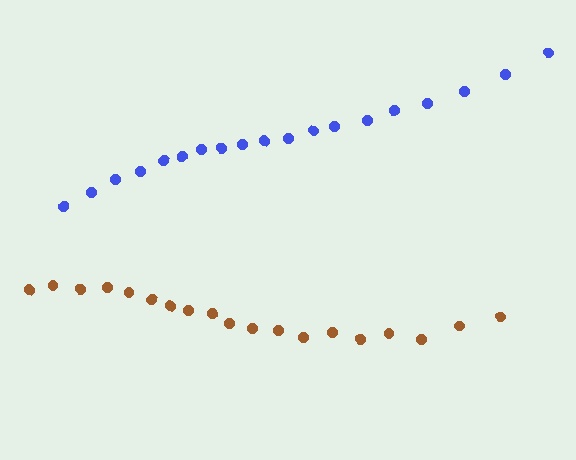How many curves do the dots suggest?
There are 2 distinct paths.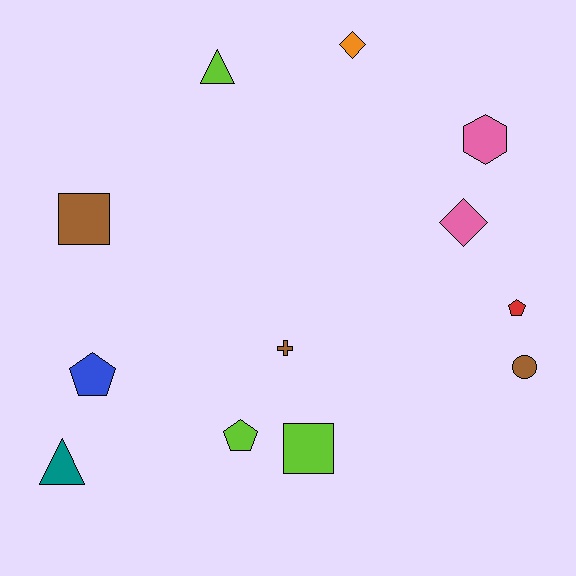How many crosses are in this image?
There is 1 cross.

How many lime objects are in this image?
There are 3 lime objects.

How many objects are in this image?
There are 12 objects.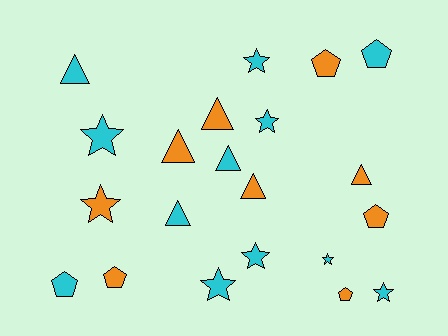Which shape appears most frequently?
Star, with 8 objects.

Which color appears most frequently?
Cyan, with 12 objects.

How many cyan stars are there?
There are 7 cyan stars.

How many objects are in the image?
There are 21 objects.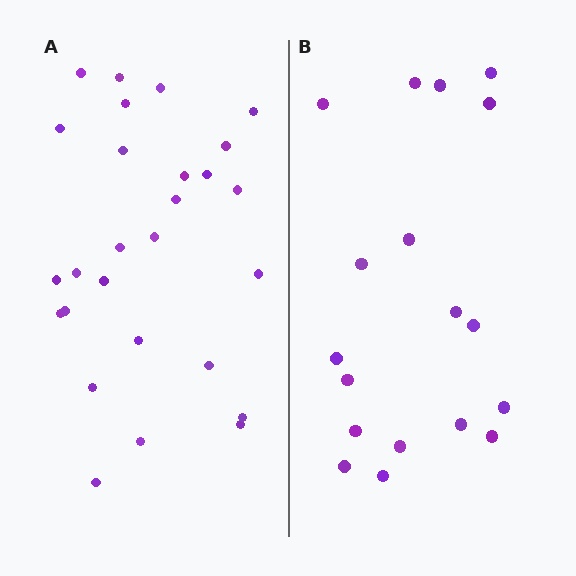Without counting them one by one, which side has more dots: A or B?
Region A (the left region) has more dots.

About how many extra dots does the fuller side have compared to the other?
Region A has roughly 8 or so more dots than region B.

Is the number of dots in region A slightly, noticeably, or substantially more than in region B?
Region A has substantially more. The ratio is roughly 1.5 to 1.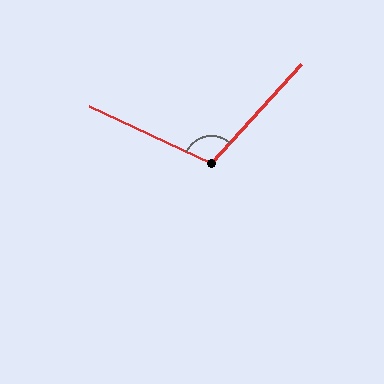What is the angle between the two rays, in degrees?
Approximately 107 degrees.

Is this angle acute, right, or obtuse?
It is obtuse.